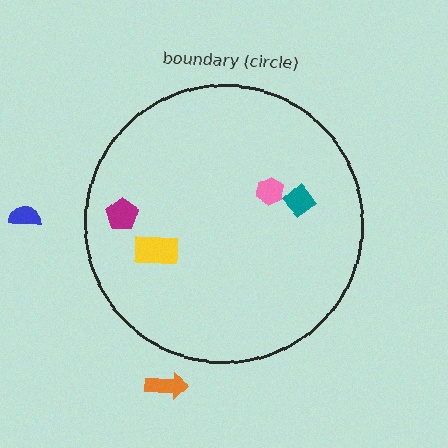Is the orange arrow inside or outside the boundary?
Outside.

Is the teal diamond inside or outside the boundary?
Inside.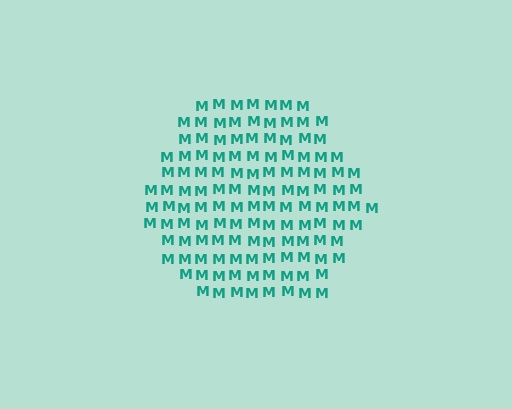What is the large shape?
The large shape is a hexagon.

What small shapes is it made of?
It is made of small letter M's.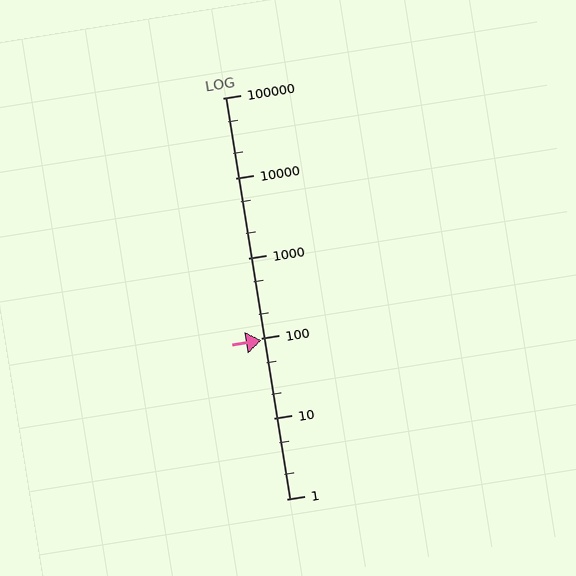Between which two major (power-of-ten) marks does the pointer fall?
The pointer is between 10 and 100.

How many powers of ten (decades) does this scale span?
The scale spans 5 decades, from 1 to 100000.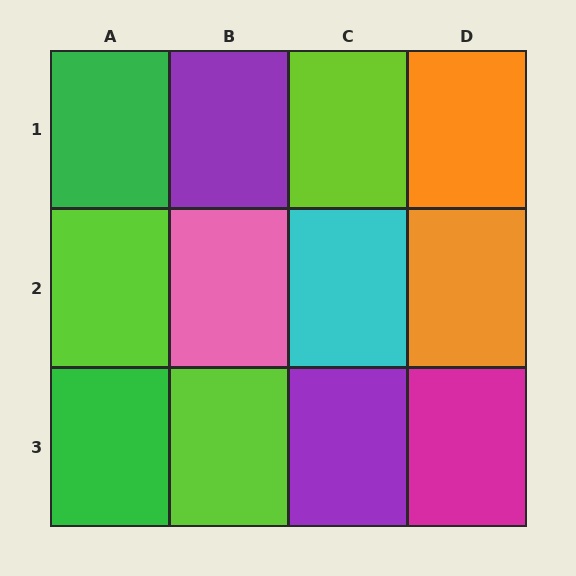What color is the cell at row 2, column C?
Cyan.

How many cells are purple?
2 cells are purple.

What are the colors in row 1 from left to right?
Green, purple, lime, orange.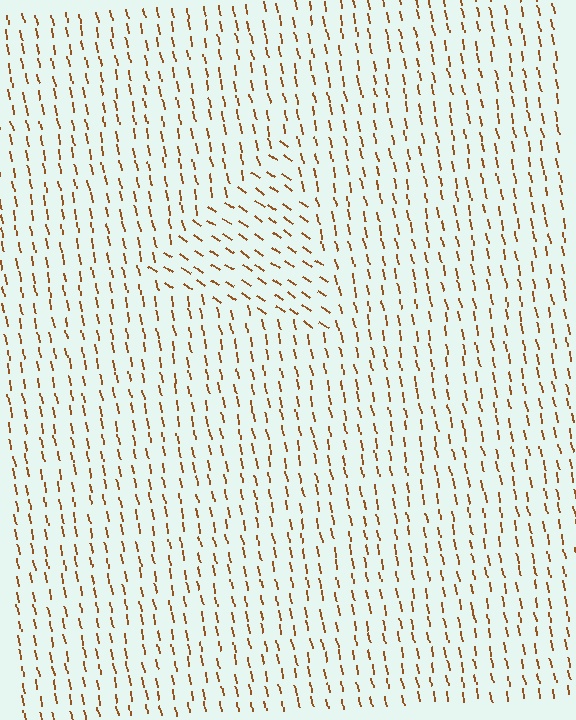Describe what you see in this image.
The image is filled with small brown line segments. A triangle region in the image has lines oriented differently from the surrounding lines, creating a visible texture boundary.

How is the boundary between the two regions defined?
The boundary is defined purely by a change in line orientation (approximately 45 degrees difference). All lines are the same color and thickness.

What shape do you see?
I see a triangle.